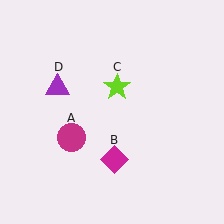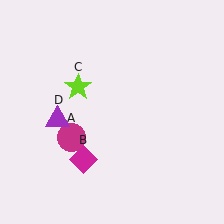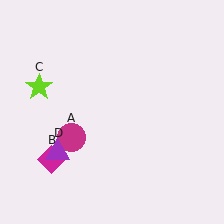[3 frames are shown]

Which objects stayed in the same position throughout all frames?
Magenta circle (object A) remained stationary.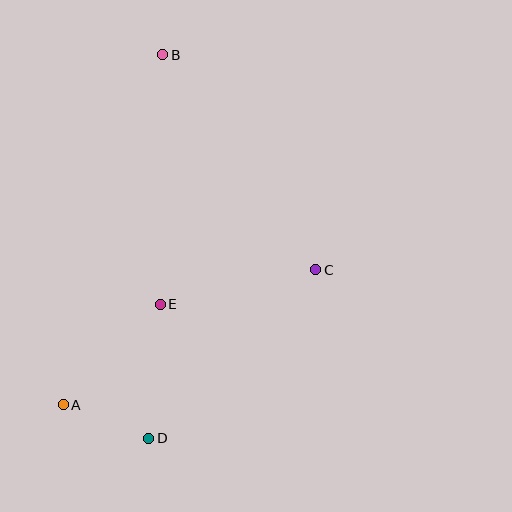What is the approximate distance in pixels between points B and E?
The distance between B and E is approximately 249 pixels.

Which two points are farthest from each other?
Points B and D are farthest from each other.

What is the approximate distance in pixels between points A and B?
The distance between A and B is approximately 364 pixels.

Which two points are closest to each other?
Points A and D are closest to each other.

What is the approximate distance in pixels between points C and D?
The distance between C and D is approximately 237 pixels.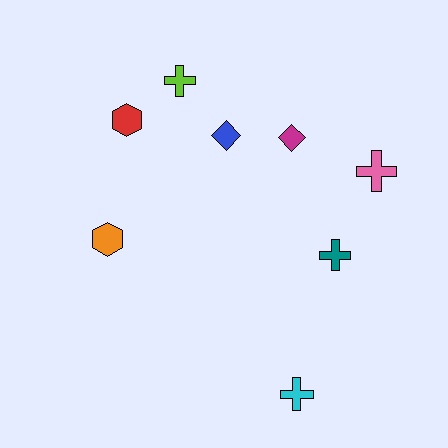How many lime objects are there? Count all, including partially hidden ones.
There is 1 lime object.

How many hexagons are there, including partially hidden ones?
There are 2 hexagons.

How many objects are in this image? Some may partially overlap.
There are 8 objects.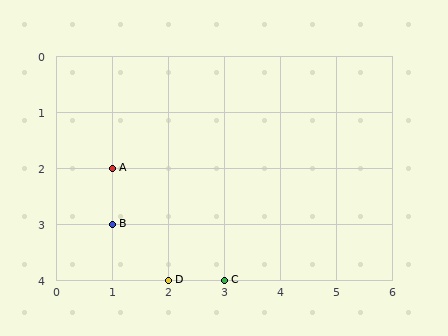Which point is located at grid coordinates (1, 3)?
Point B is at (1, 3).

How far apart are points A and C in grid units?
Points A and C are 2 columns and 2 rows apart (about 2.8 grid units diagonally).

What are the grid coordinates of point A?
Point A is at grid coordinates (1, 2).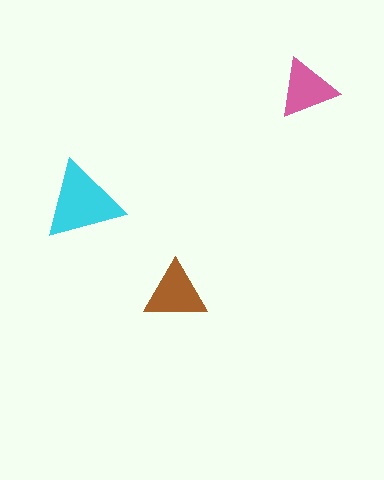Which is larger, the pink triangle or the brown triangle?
The brown one.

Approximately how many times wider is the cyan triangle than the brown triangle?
About 1.5 times wider.